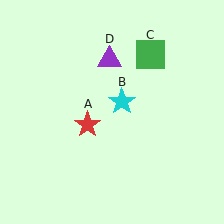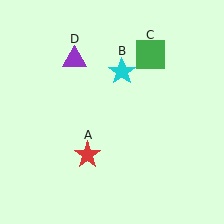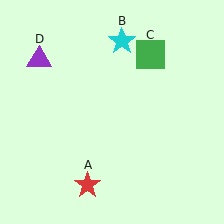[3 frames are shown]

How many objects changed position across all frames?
3 objects changed position: red star (object A), cyan star (object B), purple triangle (object D).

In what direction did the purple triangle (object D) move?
The purple triangle (object D) moved left.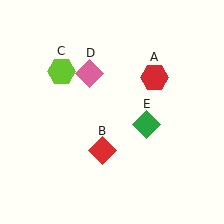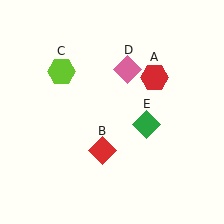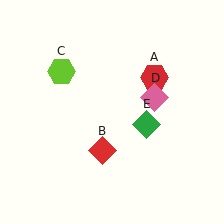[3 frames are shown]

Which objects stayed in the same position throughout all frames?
Red hexagon (object A) and red diamond (object B) and lime hexagon (object C) and green diamond (object E) remained stationary.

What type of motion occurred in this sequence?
The pink diamond (object D) rotated clockwise around the center of the scene.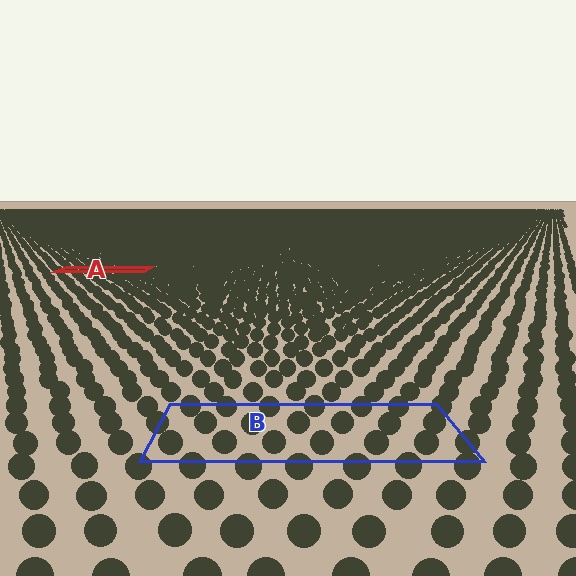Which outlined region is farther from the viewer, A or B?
Region A is farther from the viewer — the texture elements inside it appear smaller and more densely packed.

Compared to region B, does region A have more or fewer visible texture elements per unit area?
Region A has more texture elements per unit area — they are packed more densely because it is farther away.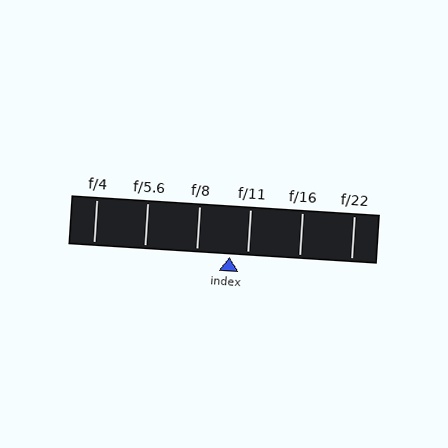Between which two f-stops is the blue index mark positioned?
The index mark is between f/8 and f/11.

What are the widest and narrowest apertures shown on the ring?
The widest aperture shown is f/4 and the narrowest is f/22.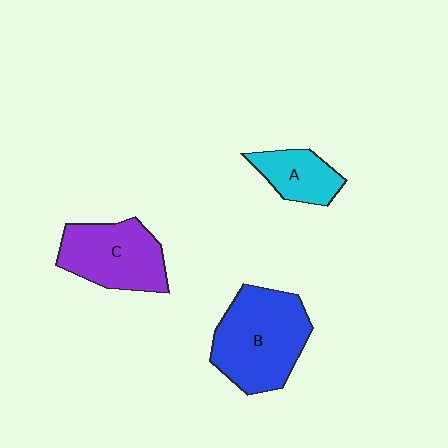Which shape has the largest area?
Shape B (blue).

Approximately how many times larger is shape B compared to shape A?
Approximately 2.1 times.